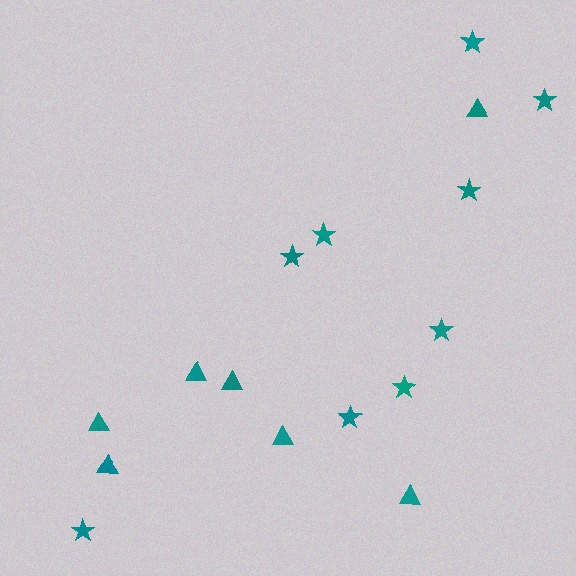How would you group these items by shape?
There are 2 groups: one group of triangles (7) and one group of stars (9).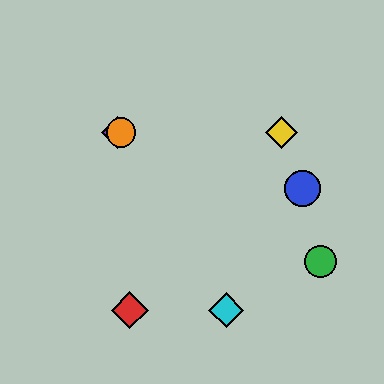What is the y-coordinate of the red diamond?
The red diamond is at y≈310.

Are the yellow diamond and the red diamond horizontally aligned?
No, the yellow diamond is at y≈133 and the red diamond is at y≈310.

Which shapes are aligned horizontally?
The yellow diamond, the purple diamond, the orange circle are aligned horizontally.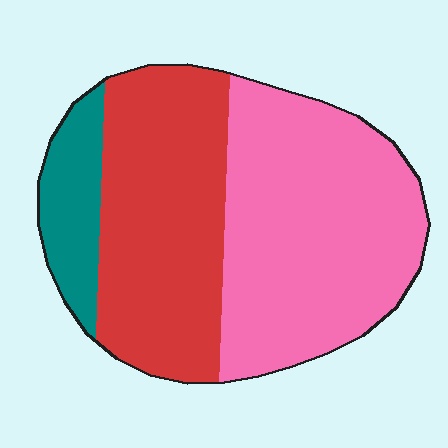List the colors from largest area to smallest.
From largest to smallest: pink, red, teal.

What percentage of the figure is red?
Red takes up about two fifths (2/5) of the figure.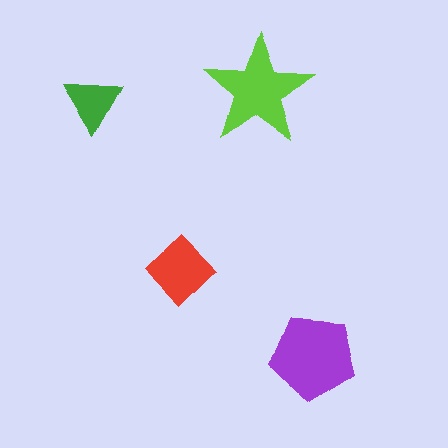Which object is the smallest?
The green triangle.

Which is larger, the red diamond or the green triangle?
The red diamond.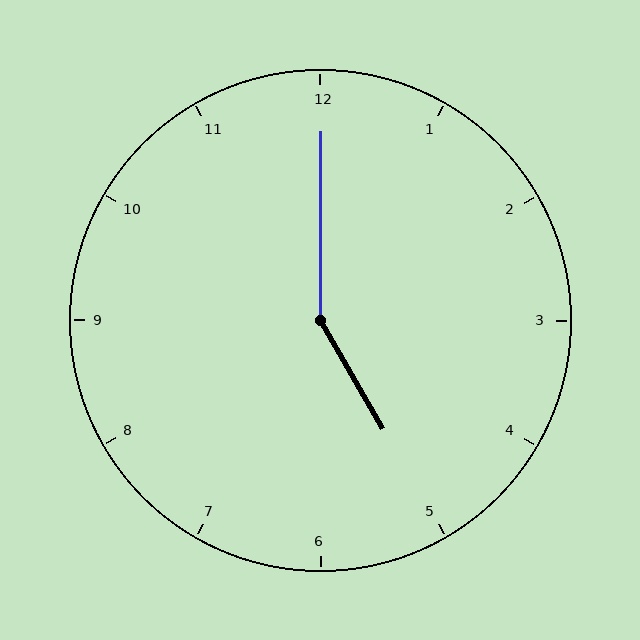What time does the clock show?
5:00.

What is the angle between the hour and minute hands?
Approximately 150 degrees.